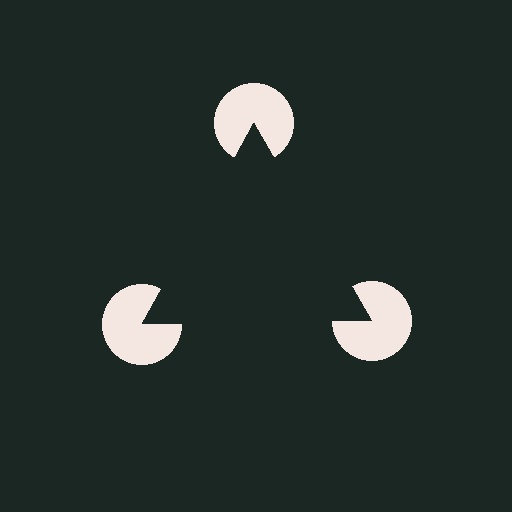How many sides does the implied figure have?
3 sides.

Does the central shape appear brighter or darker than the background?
It typically appears slightly darker than the background, even though no actual brightness change is drawn.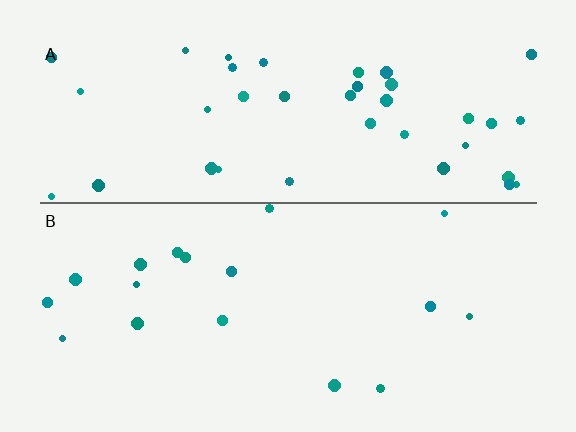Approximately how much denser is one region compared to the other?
Approximately 2.3× — region A over region B.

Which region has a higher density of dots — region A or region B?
A (the top).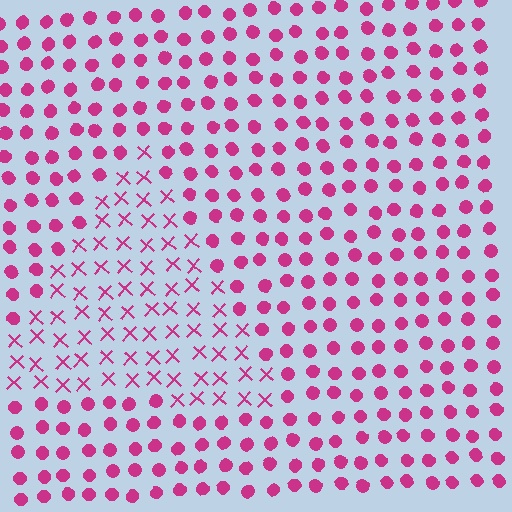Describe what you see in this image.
The image is filled with small magenta elements arranged in a uniform grid. A triangle-shaped region contains X marks, while the surrounding area contains circles. The boundary is defined purely by the change in element shape.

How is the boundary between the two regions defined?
The boundary is defined by a change in element shape: X marks inside vs. circles outside. All elements share the same color and spacing.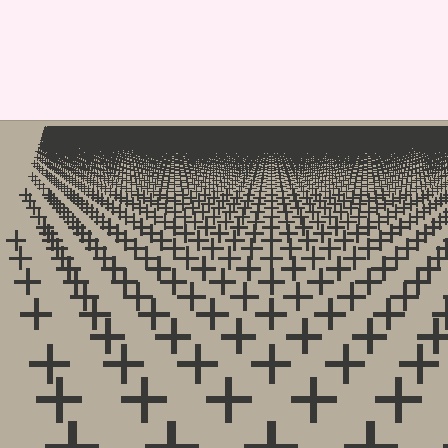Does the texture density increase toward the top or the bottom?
Density increases toward the top.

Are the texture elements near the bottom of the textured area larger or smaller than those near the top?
Larger. Near the bottom, elements are closer to the viewer and appear at a bigger on-screen size.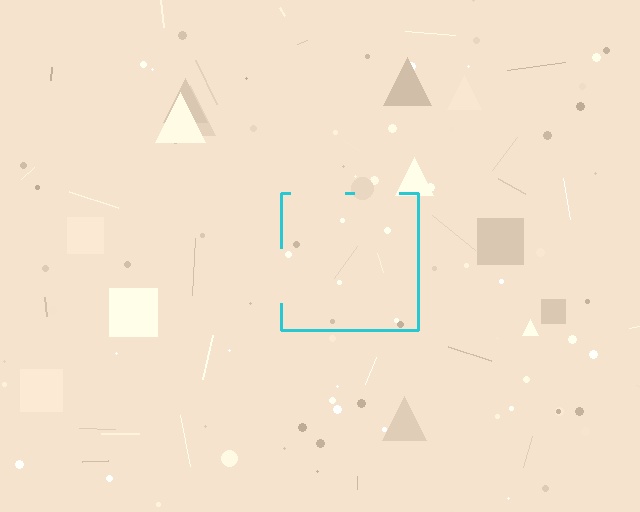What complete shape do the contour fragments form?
The contour fragments form a square.